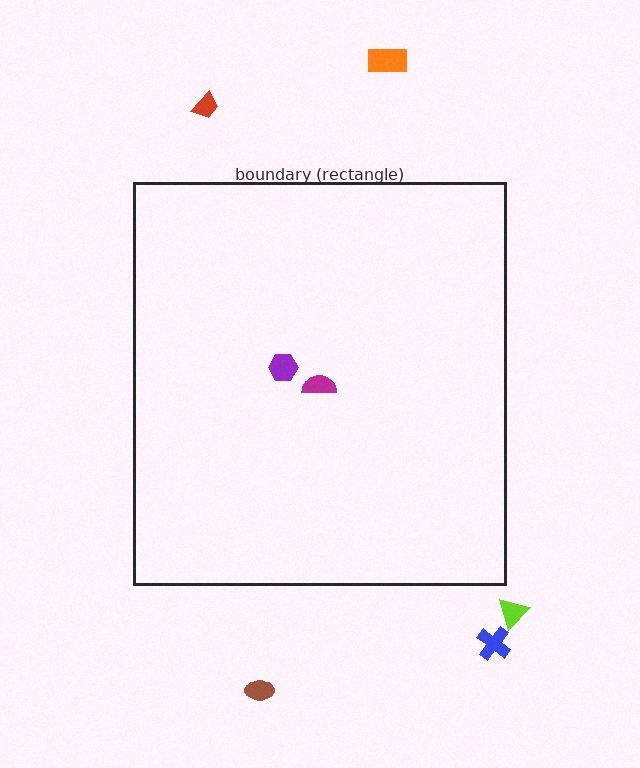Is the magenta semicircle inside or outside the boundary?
Inside.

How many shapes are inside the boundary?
2 inside, 5 outside.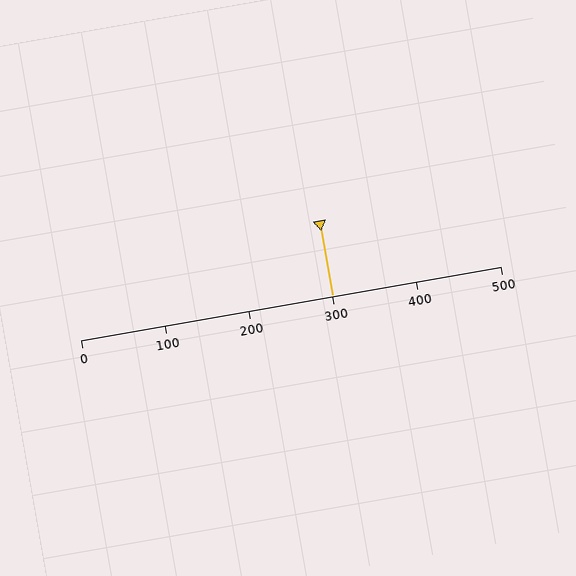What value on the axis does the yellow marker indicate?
The marker indicates approximately 300.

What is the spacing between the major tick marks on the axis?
The major ticks are spaced 100 apart.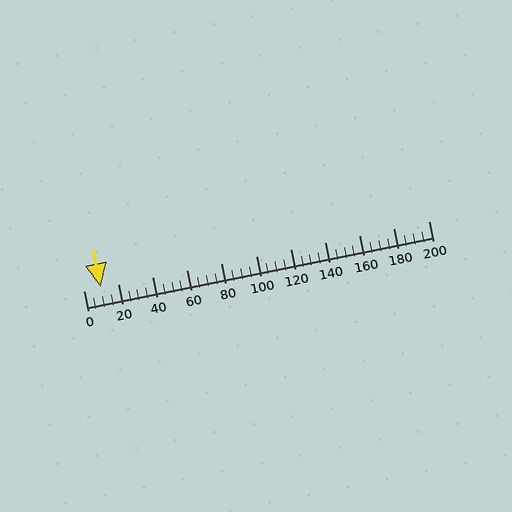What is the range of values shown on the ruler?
The ruler shows values from 0 to 200.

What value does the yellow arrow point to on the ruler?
The yellow arrow points to approximately 10.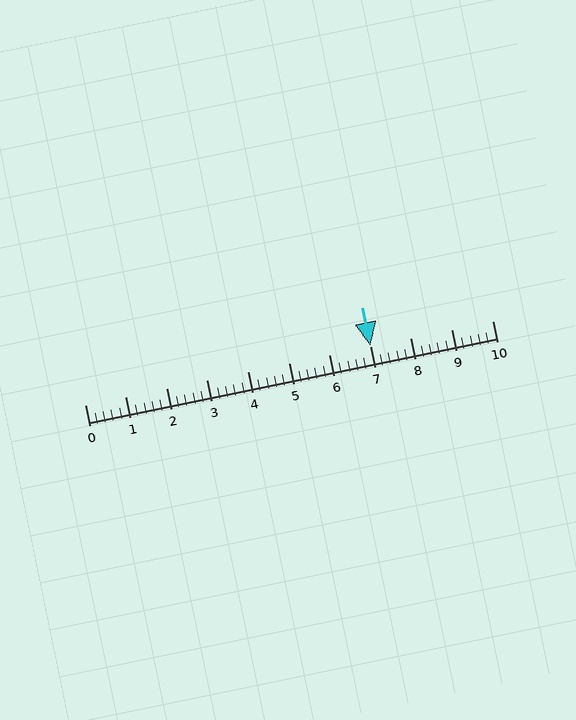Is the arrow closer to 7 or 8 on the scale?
The arrow is closer to 7.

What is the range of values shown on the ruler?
The ruler shows values from 0 to 10.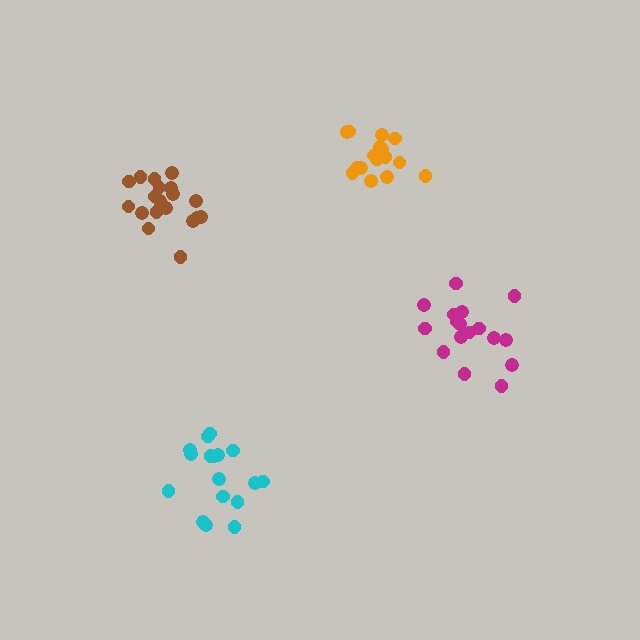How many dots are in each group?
Group 1: 17 dots, Group 2: 17 dots, Group 3: 19 dots, Group 4: 16 dots (69 total).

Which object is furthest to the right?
The magenta cluster is rightmost.